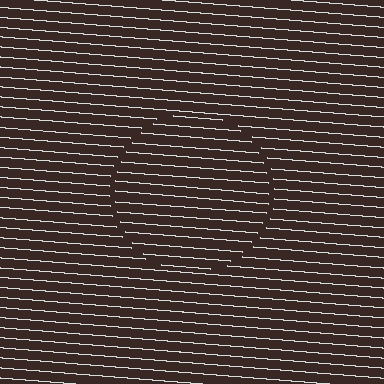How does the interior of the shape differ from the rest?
The interior of the shape contains the same grating, shifted by half a period — the contour is defined by the phase discontinuity where line-ends from the inner and outer gratings abut.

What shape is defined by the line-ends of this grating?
An illusory circle. The interior of the shape contains the same grating, shifted by half a period — the contour is defined by the phase discontinuity where line-ends from the inner and outer gratings abut.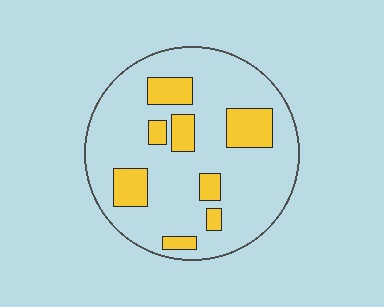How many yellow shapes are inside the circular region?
8.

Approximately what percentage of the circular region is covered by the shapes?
Approximately 20%.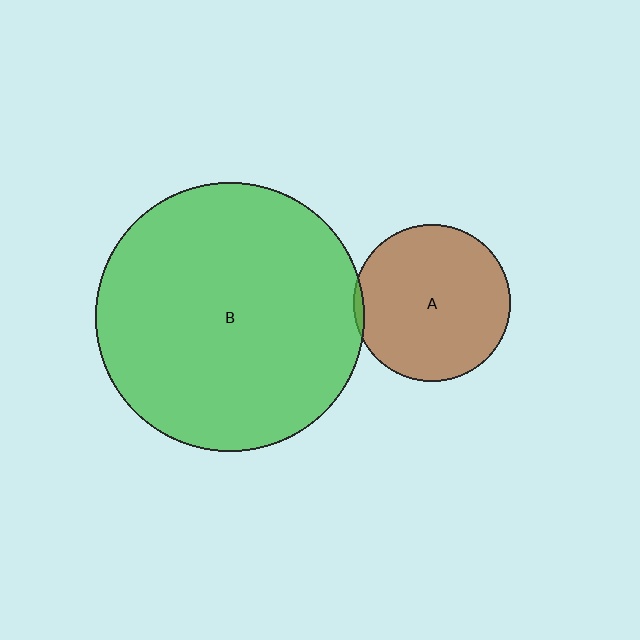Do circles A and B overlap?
Yes.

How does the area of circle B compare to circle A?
Approximately 2.9 times.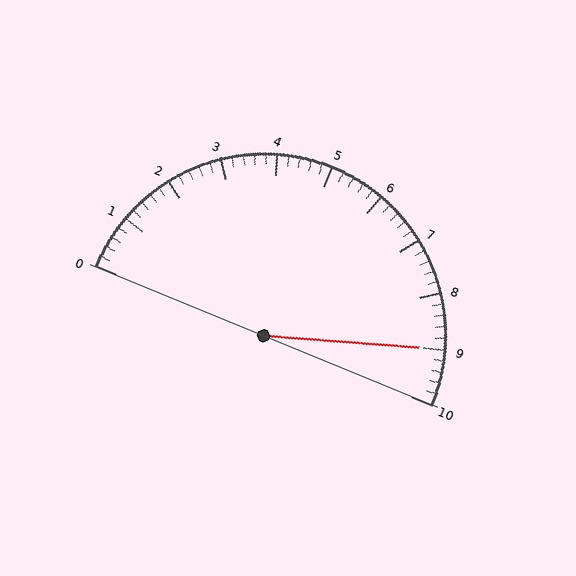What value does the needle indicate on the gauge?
The needle indicates approximately 9.0.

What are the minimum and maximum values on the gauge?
The gauge ranges from 0 to 10.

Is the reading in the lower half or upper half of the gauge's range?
The reading is in the upper half of the range (0 to 10).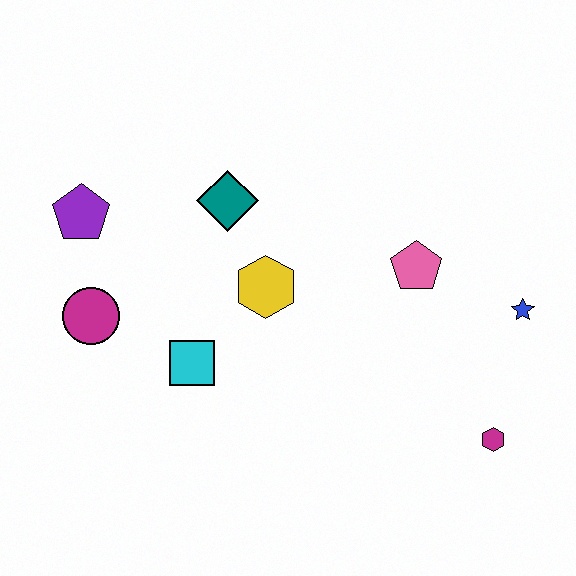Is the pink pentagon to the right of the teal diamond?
Yes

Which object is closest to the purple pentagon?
The magenta circle is closest to the purple pentagon.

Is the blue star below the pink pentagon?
Yes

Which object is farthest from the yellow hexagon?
The magenta hexagon is farthest from the yellow hexagon.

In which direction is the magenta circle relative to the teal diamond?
The magenta circle is to the left of the teal diamond.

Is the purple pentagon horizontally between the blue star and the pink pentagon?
No